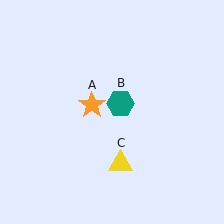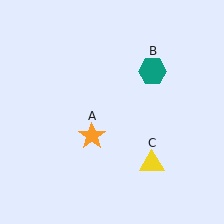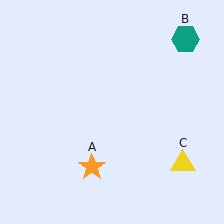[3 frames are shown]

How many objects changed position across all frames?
3 objects changed position: orange star (object A), teal hexagon (object B), yellow triangle (object C).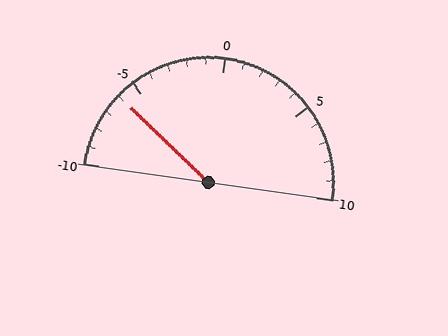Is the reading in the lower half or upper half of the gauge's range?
The reading is in the lower half of the range (-10 to 10).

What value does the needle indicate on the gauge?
The needle indicates approximately -6.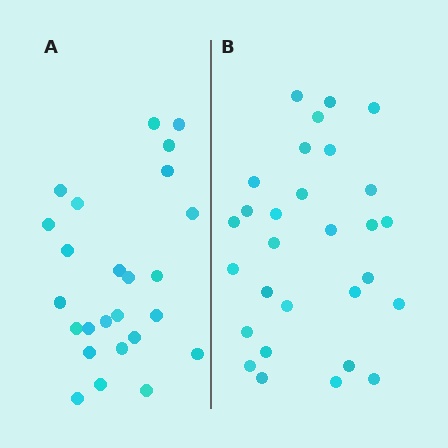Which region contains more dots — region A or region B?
Region B (the right region) has more dots.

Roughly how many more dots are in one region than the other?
Region B has about 4 more dots than region A.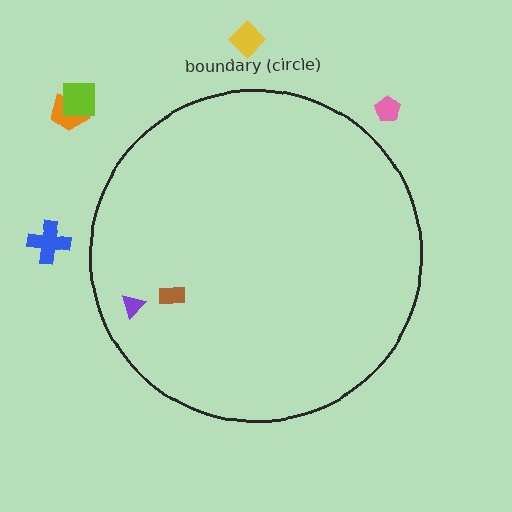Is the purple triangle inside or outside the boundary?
Inside.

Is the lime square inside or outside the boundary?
Outside.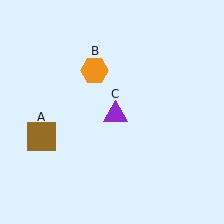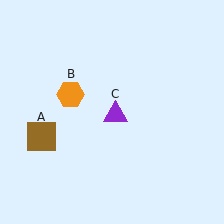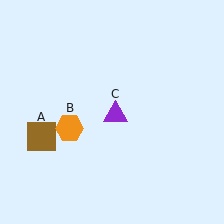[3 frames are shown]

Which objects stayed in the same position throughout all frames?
Brown square (object A) and purple triangle (object C) remained stationary.